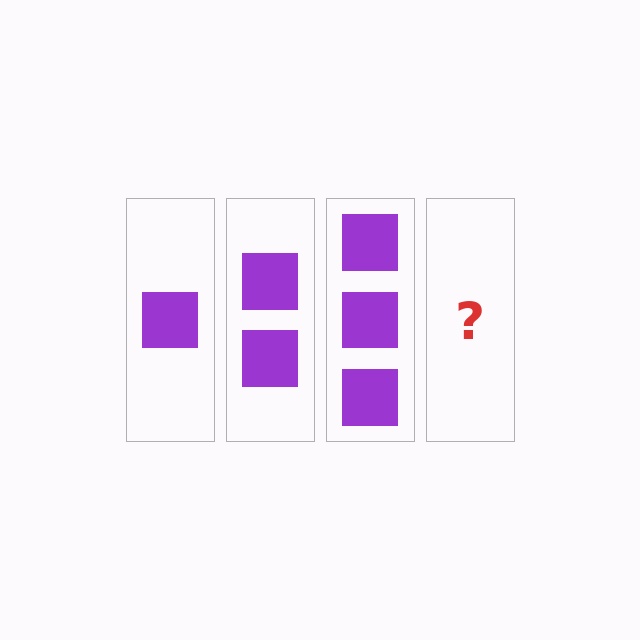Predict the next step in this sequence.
The next step is 4 squares.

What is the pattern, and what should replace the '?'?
The pattern is that each step adds one more square. The '?' should be 4 squares.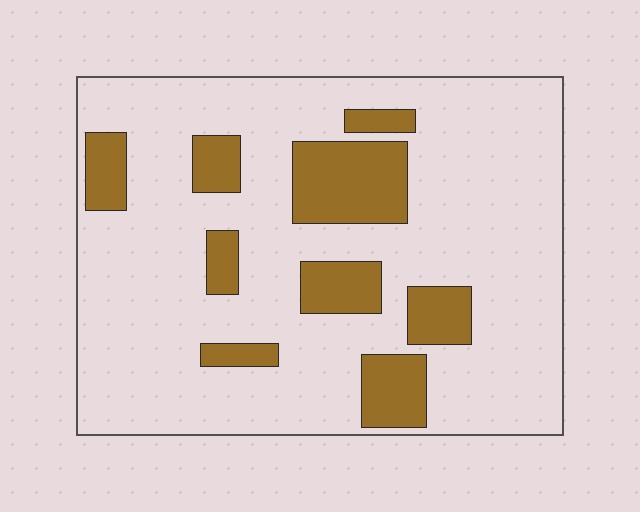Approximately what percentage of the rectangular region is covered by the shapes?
Approximately 20%.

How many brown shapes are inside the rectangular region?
9.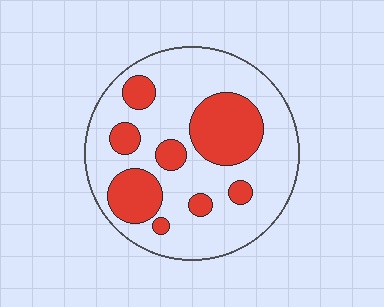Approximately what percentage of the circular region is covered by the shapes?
Approximately 30%.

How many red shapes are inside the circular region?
8.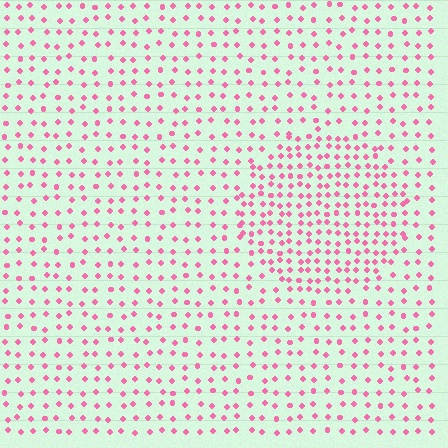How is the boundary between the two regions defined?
The boundary is defined by a change in element density (approximately 1.8x ratio). All elements are the same color, size, and shape.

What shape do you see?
I see a circle.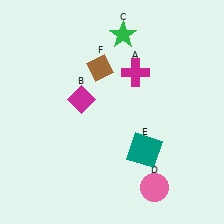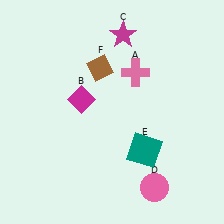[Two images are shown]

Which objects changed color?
A changed from magenta to pink. C changed from green to magenta.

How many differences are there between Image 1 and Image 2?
There are 2 differences between the two images.